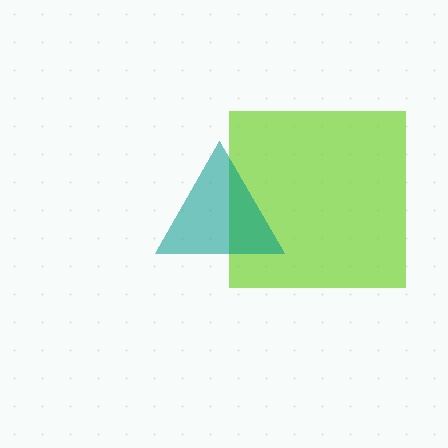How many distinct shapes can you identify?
There are 2 distinct shapes: a lime square, a teal triangle.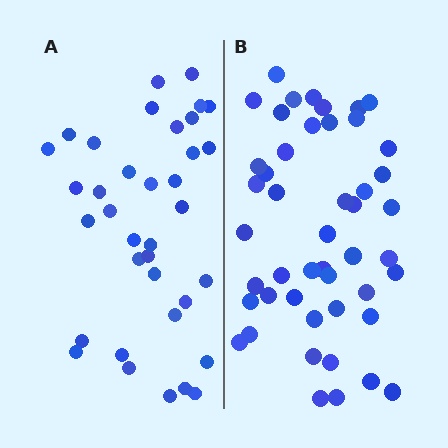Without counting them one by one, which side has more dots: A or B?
Region B (the right region) has more dots.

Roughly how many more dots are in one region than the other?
Region B has roughly 12 or so more dots than region A.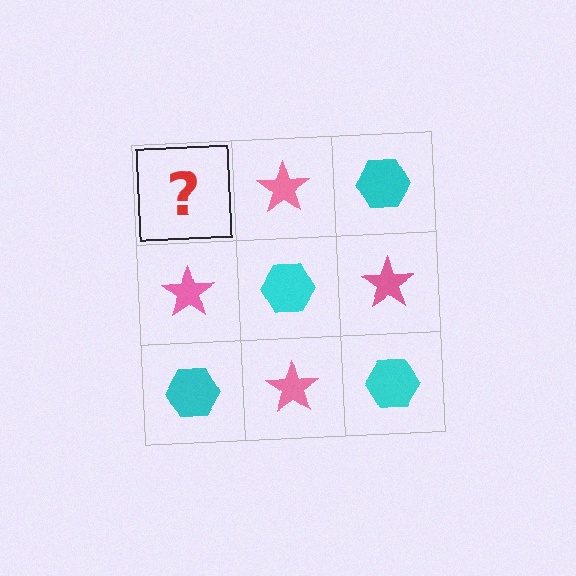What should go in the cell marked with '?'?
The missing cell should contain a cyan hexagon.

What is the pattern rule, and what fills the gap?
The rule is that it alternates cyan hexagon and pink star in a checkerboard pattern. The gap should be filled with a cyan hexagon.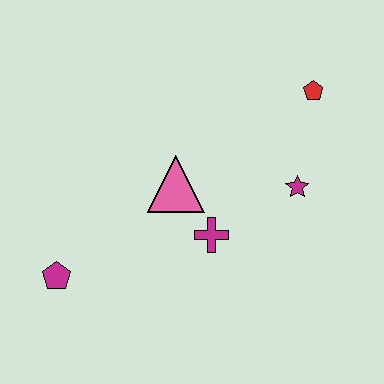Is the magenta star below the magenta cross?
No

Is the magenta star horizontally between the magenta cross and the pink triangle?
No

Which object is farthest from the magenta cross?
The red pentagon is farthest from the magenta cross.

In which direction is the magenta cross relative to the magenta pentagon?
The magenta cross is to the right of the magenta pentagon.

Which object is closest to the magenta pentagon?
The pink triangle is closest to the magenta pentagon.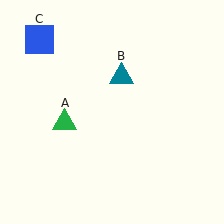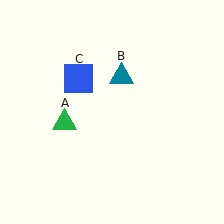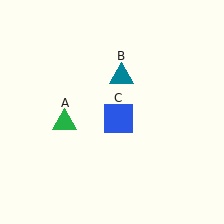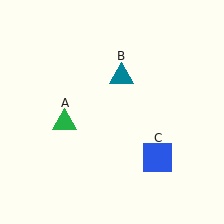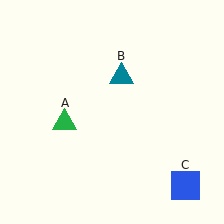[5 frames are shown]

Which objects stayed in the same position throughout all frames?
Green triangle (object A) and teal triangle (object B) remained stationary.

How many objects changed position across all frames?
1 object changed position: blue square (object C).